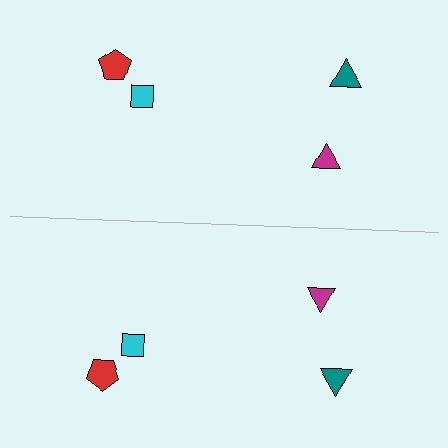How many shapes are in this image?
There are 8 shapes in this image.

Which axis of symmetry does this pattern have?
The pattern has a horizontal axis of symmetry running through the center of the image.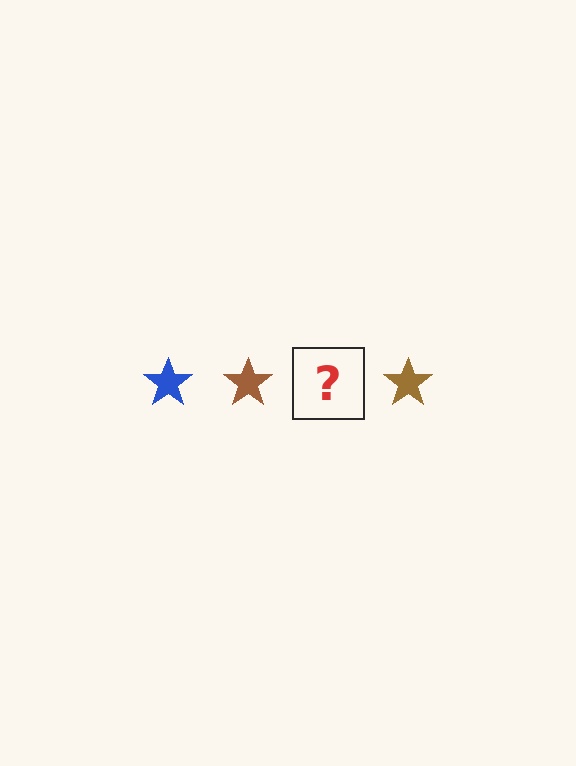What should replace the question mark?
The question mark should be replaced with a blue star.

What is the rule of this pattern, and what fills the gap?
The rule is that the pattern cycles through blue, brown stars. The gap should be filled with a blue star.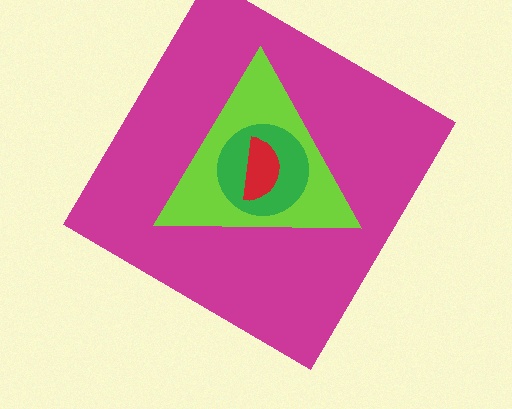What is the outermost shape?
The magenta diamond.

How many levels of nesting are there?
4.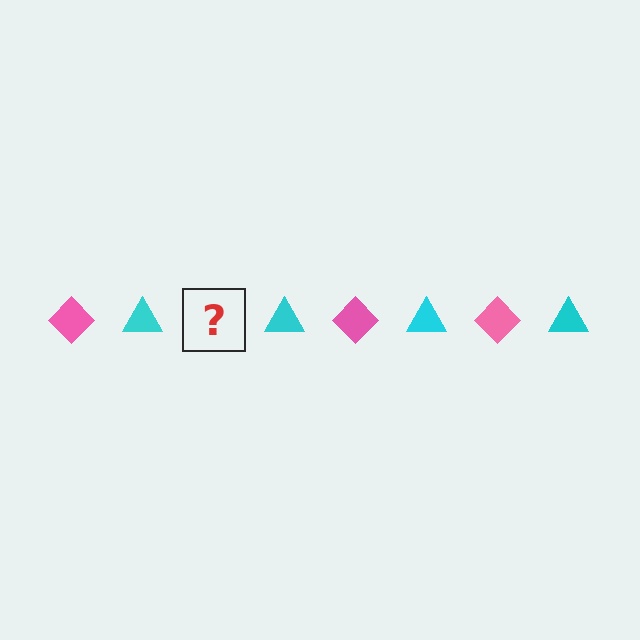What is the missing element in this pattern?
The missing element is a pink diamond.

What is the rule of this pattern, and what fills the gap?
The rule is that the pattern alternates between pink diamond and cyan triangle. The gap should be filled with a pink diamond.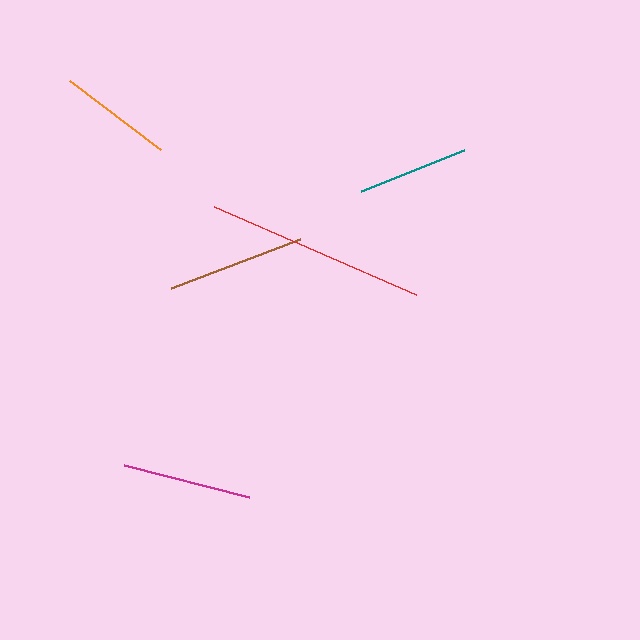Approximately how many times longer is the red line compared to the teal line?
The red line is approximately 2.0 times the length of the teal line.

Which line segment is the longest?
The red line is the longest at approximately 220 pixels.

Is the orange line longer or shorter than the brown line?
The brown line is longer than the orange line.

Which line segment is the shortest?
The teal line is the shortest at approximately 111 pixels.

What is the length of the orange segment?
The orange segment is approximately 114 pixels long.